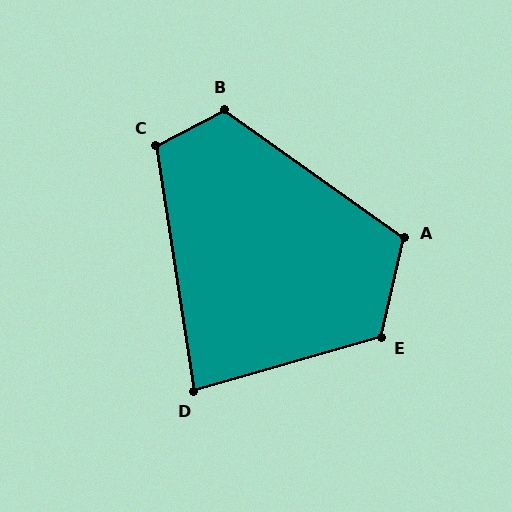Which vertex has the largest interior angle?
E, at approximately 119 degrees.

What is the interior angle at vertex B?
Approximately 118 degrees (obtuse).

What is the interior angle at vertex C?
Approximately 108 degrees (obtuse).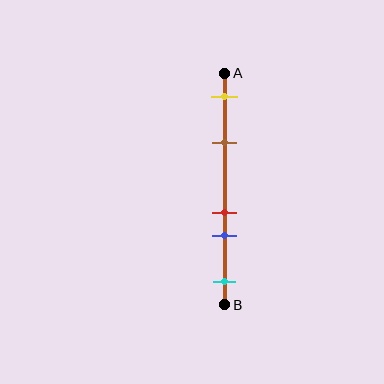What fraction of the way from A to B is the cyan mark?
The cyan mark is approximately 90% (0.9) of the way from A to B.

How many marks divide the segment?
There are 5 marks dividing the segment.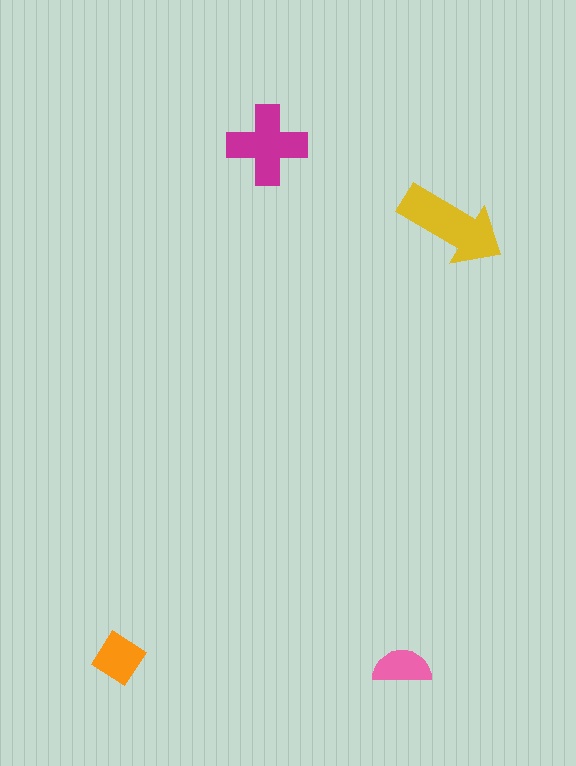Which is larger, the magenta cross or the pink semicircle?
The magenta cross.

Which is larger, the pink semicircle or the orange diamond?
The orange diamond.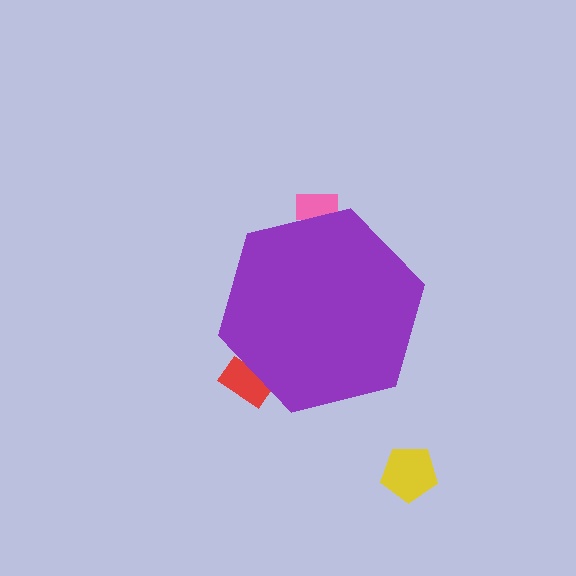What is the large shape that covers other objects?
A purple hexagon.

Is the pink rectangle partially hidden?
Yes, the pink rectangle is partially hidden behind the purple hexagon.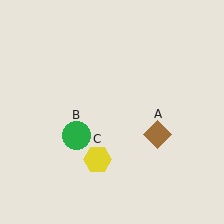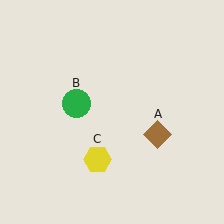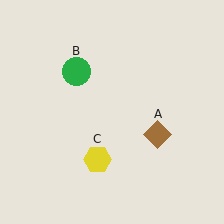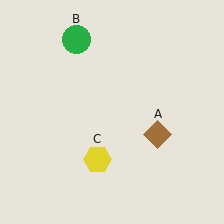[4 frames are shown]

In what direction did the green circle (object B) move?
The green circle (object B) moved up.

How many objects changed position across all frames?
1 object changed position: green circle (object B).